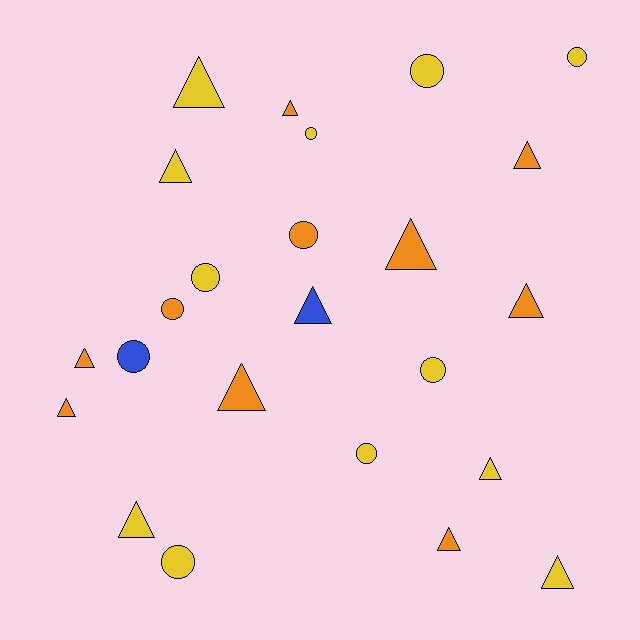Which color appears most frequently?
Yellow, with 12 objects.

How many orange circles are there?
There are 2 orange circles.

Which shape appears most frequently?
Triangle, with 14 objects.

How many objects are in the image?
There are 24 objects.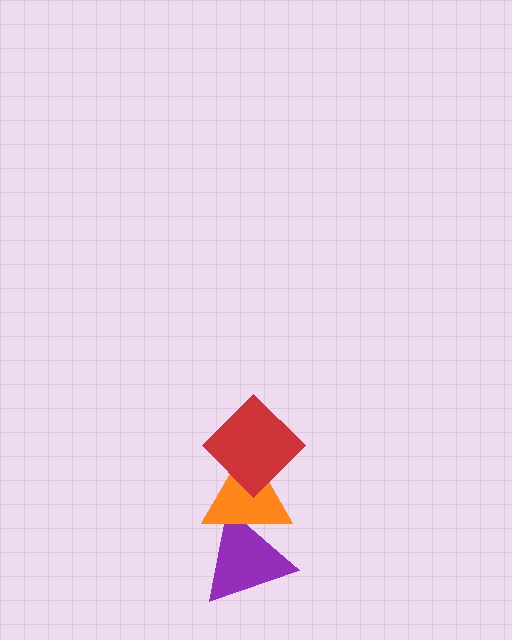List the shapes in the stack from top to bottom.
From top to bottom: the red diamond, the orange triangle, the purple triangle.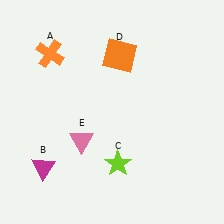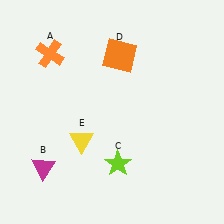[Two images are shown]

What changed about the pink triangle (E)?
In Image 1, E is pink. In Image 2, it changed to yellow.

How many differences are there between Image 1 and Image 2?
There is 1 difference between the two images.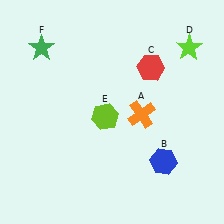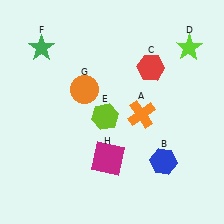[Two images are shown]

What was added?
An orange circle (G), a magenta square (H) were added in Image 2.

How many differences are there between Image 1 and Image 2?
There are 2 differences between the two images.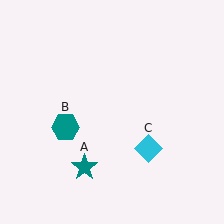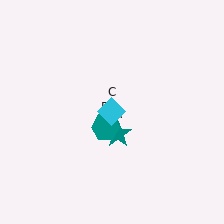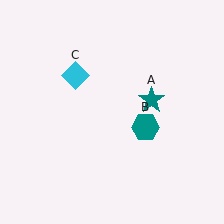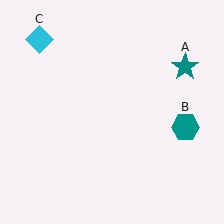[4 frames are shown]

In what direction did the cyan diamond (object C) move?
The cyan diamond (object C) moved up and to the left.